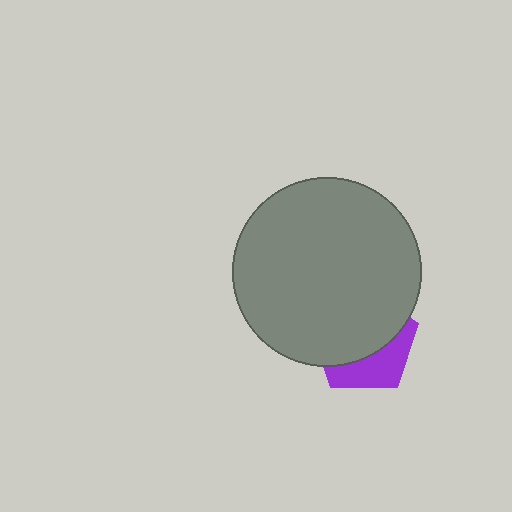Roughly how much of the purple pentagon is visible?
A small part of it is visible (roughly 36%).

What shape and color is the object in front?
The object in front is a gray circle.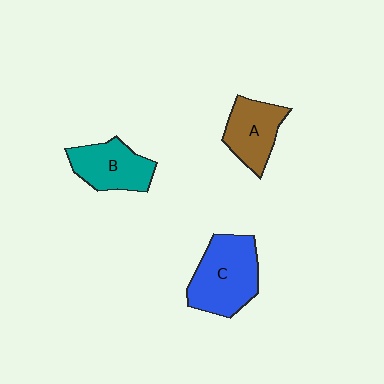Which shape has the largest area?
Shape C (blue).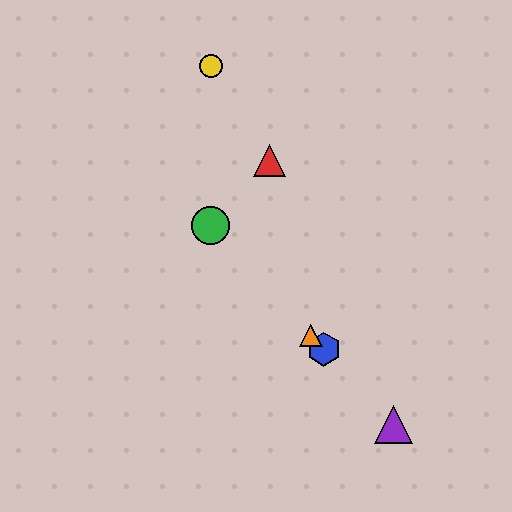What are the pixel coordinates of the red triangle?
The red triangle is at (269, 161).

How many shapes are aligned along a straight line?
4 shapes (the blue hexagon, the green circle, the purple triangle, the orange triangle) are aligned along a straight line.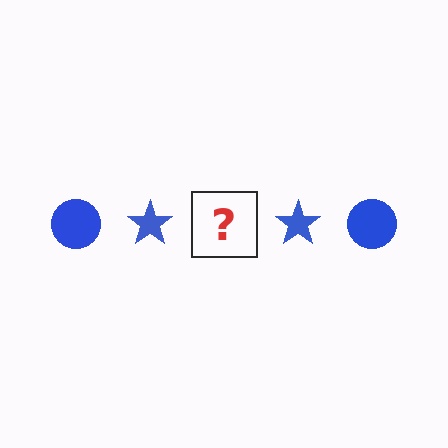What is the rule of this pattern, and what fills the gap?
The rule is that the pattern cycles through circle, star shapes in blue. The gap should be filled with a blue circle.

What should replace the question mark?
The question mark should be replaced with a blue circle.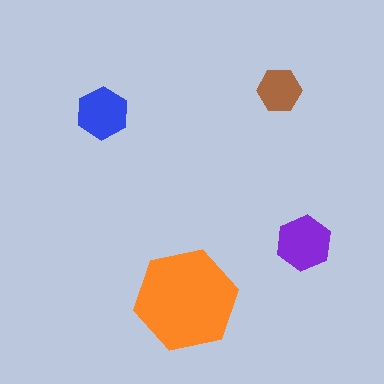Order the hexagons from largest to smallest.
the orange one, the purple one, the blue one, the brown one.